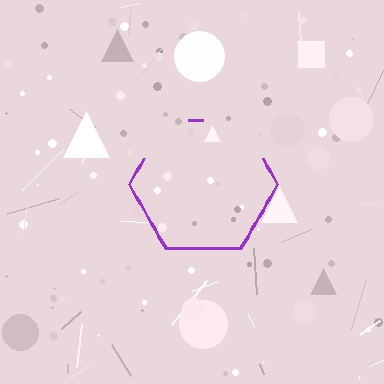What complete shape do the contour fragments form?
The contour fragments form a hexagon.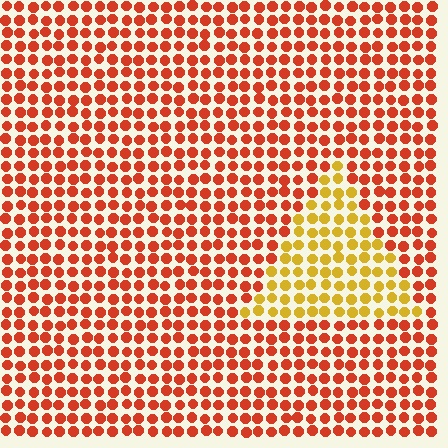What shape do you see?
I see a triangle.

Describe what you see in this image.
The image is filled with small red elements in a uniform arrangement. A triangle-shaped region is visible where the elements are tinted to a slightly different hue, forming a subtle color boundary.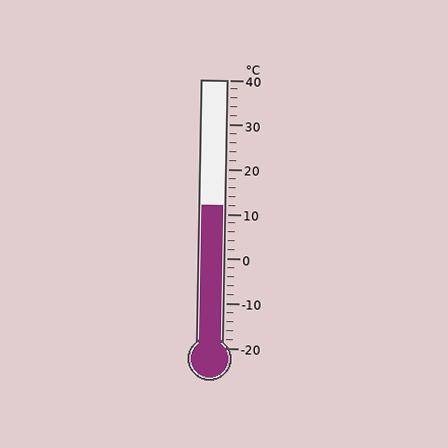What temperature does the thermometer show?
The thermometer shows approximately 12°C.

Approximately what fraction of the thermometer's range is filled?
The thermometer is filled to approximately 55% of its range.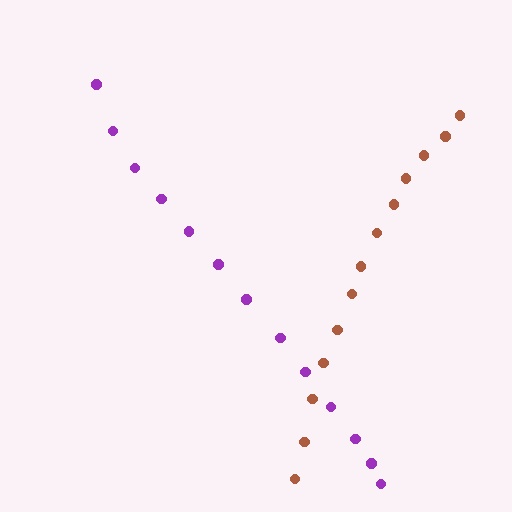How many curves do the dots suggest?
There are 2 distinct paths.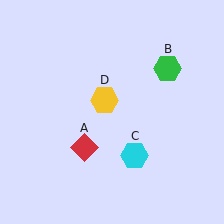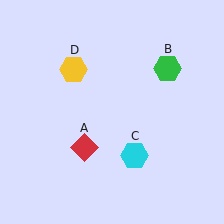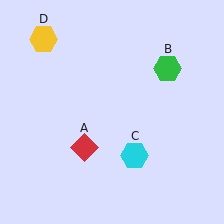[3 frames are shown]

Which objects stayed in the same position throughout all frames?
Red diamond (object A) and green hexagon (object B) and cyan hexagon (object C) remained stationary.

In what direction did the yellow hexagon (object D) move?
The yellow hexagon (object D) moved up and to the left.